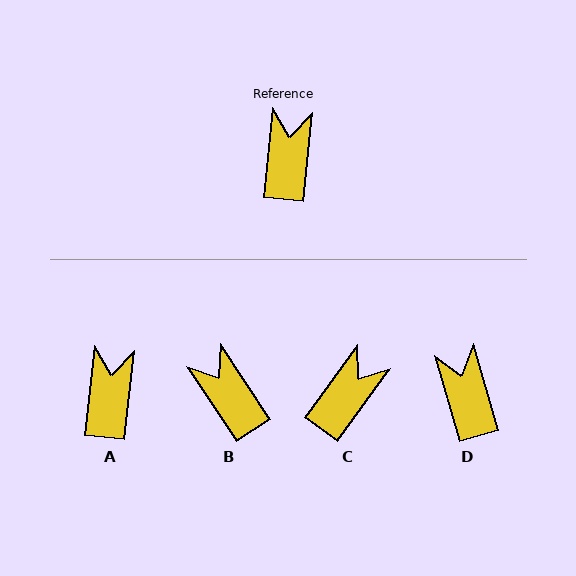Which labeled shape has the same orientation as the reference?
A.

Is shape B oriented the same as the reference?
No, it is off by about 39 degrees.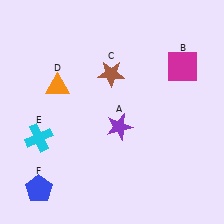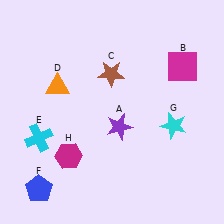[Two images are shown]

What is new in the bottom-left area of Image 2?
A magenta hexagon (H) was added in the bottom-left area of Image 2.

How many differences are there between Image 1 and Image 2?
There are 2 differences between the two images.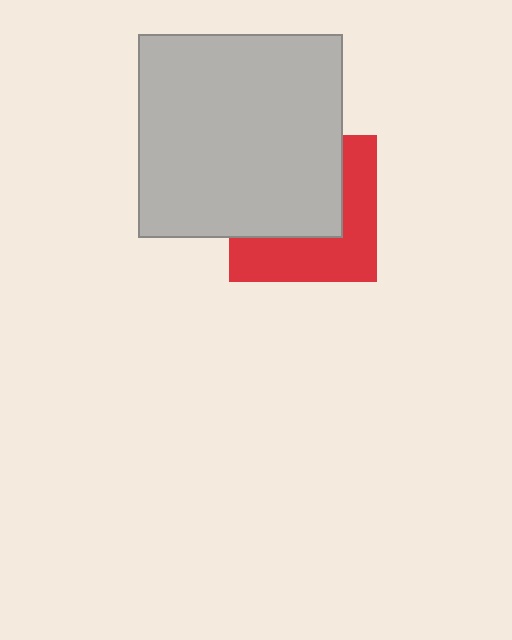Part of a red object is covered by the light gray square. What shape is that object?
It is a square.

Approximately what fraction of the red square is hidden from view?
Roughly 54% of the red square is hidden behind the light gray square.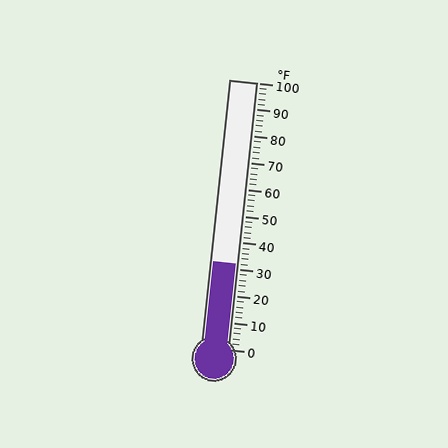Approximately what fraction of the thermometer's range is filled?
The thermometer is filled to approximately 30% of its range.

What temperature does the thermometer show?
The thermometer shows approximately 32°F.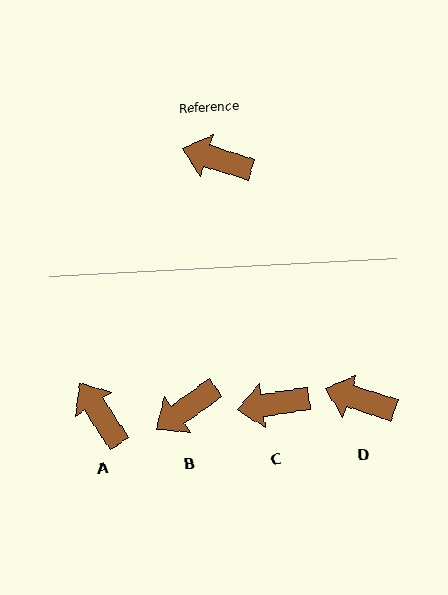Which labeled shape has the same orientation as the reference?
D.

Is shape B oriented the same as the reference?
No, it is off by about 53 degrees.